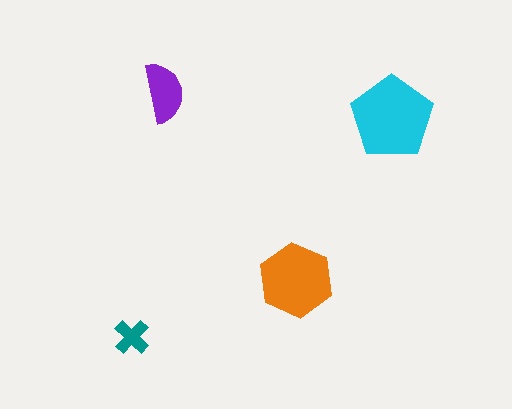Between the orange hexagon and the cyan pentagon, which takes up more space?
The cyan pentagon.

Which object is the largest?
The cyan pentagon.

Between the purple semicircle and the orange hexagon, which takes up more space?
The orange hexagon.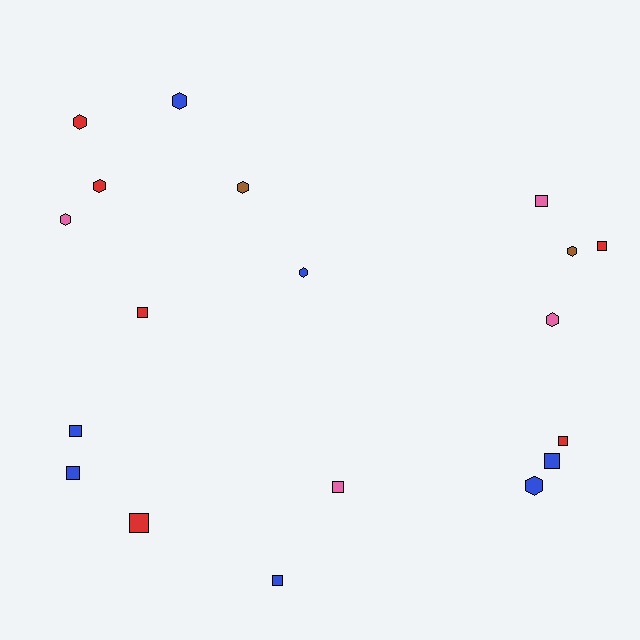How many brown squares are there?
There are no brown squares.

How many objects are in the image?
There are 19 objects.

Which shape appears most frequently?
Square, with 10 objects.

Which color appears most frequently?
Blue, with 7 objects.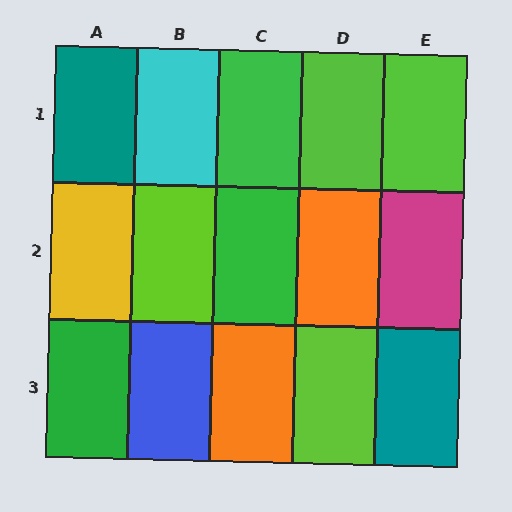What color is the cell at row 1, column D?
Lime.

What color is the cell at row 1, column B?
Cyan.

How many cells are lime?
4 cells are lime.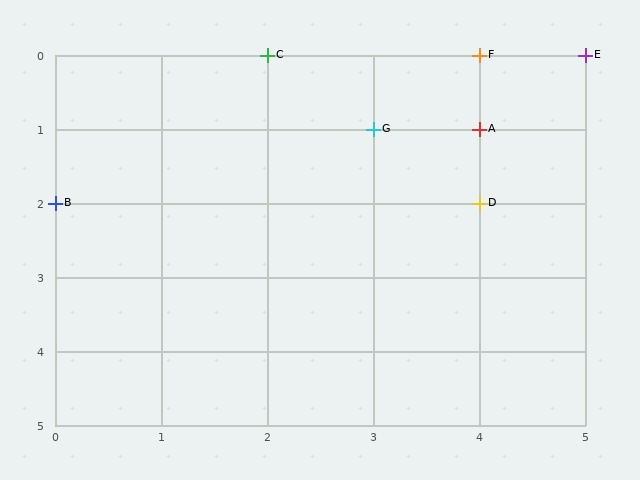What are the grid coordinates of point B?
Point B is at grid coordinates (0, 2).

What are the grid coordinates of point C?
Point C is at grid coordinates (2, 0).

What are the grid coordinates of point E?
Point E is at grid coordinates (5, 0).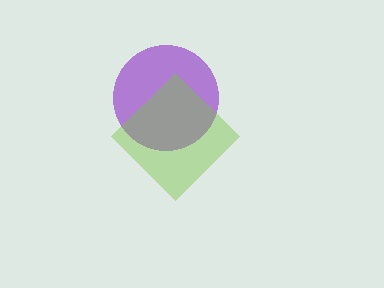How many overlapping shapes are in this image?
There are 2 overlapping shapes in the image.